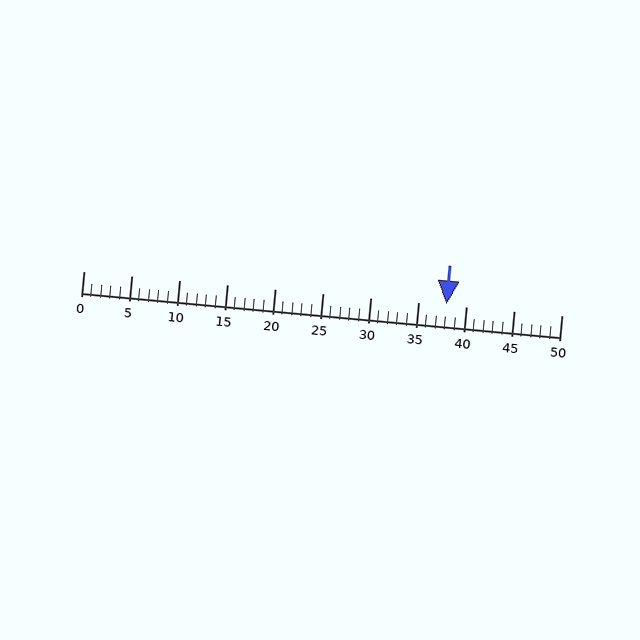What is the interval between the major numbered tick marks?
The major tick marks are spaced 5 units apart.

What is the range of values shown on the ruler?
The ruler shows values from 0 to 50.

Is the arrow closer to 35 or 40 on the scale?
The arrow is closer to 40.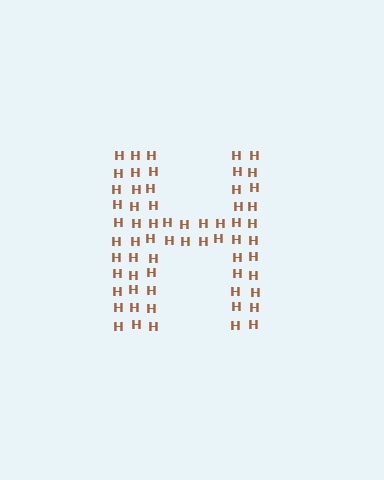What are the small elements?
The small elements are letter H's.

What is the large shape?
The large shape is the letter H.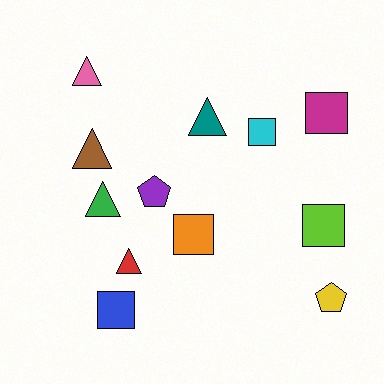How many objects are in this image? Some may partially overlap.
There are 12 objects.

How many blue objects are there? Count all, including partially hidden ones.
There is 1 blue object.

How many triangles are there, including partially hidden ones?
There are 5 triangles.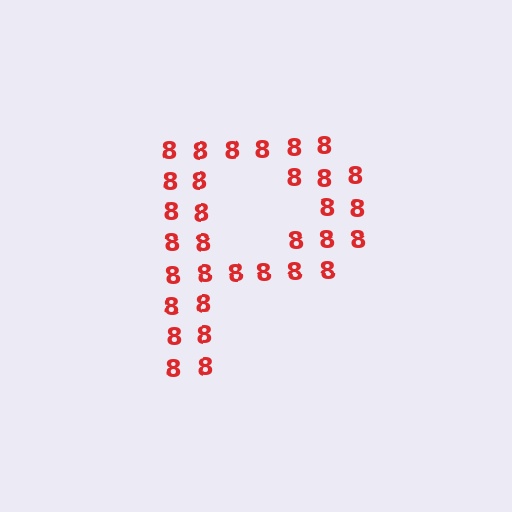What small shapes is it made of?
It is made of small digit 8's.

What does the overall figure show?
The overall figure shows the letter P.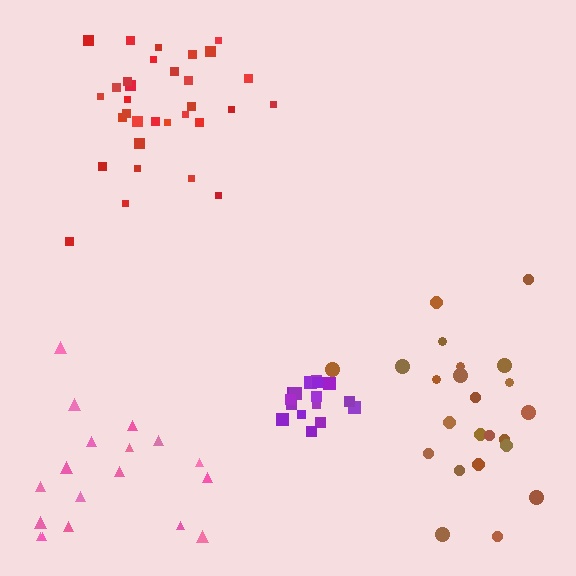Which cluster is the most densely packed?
Purple.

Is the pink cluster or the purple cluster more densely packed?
Purple.